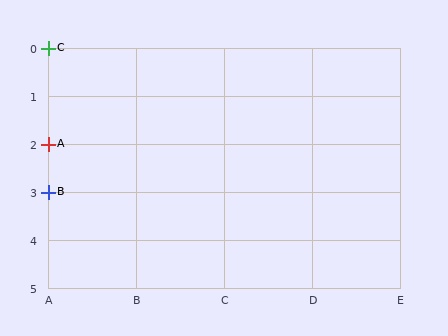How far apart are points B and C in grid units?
Points B and C are 3 rows apart.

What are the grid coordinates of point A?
Point A is at grid coordinates (A, 2).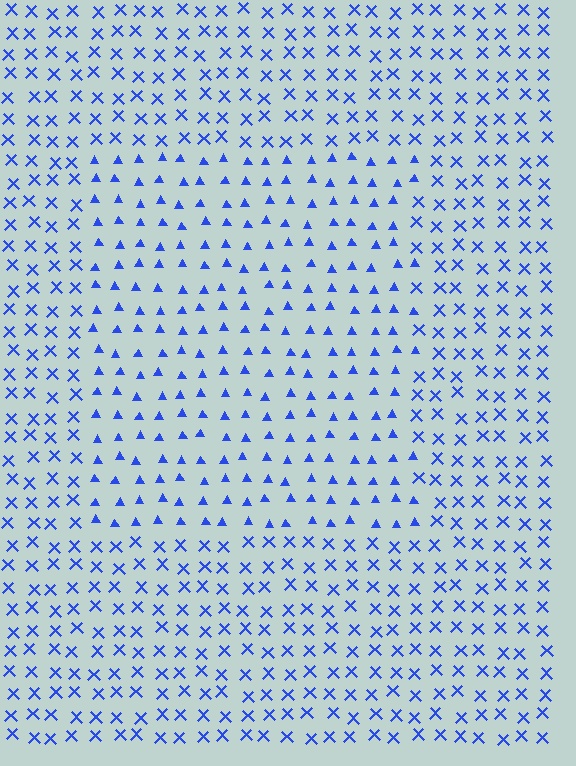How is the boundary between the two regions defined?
The boundary is defined by a change in element shape: triangles inside vs. X marks outside. All elements share the same color and spacing.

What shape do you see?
I see a rectangle.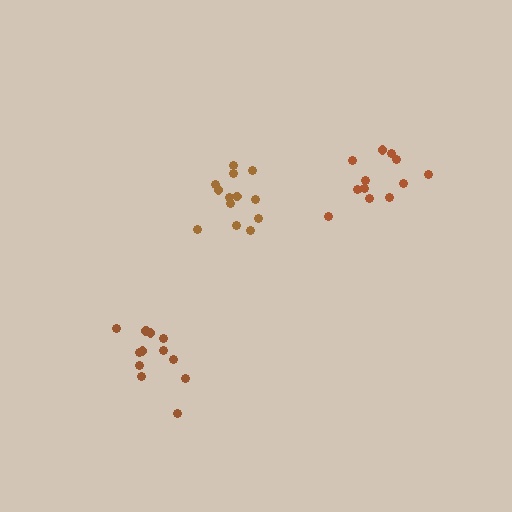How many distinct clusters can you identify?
There are 3 distinct clusters.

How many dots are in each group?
Group 1: 13 dots, Group 2: 12 dots, Group 3: 12 dots (37 total).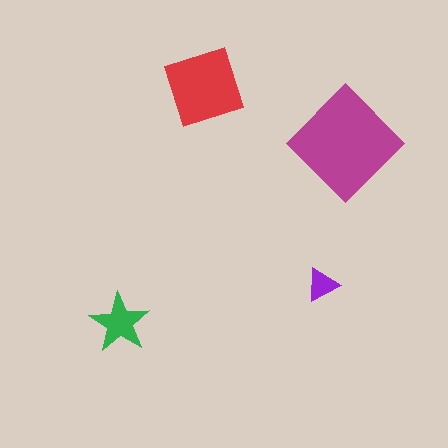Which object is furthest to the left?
The green star is leftmost.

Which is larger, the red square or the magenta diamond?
The magenta diamond.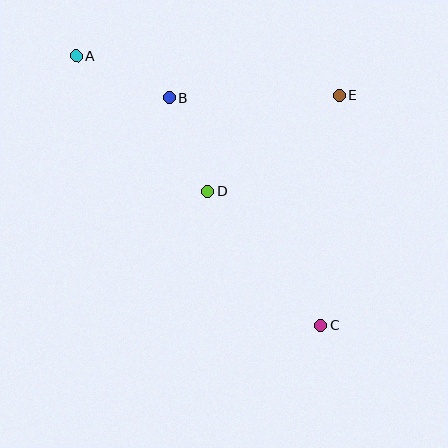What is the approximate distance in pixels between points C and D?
The distance between C and D is approximately 175 pixels.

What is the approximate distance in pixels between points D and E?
The distance between D and E is approximately 163 pixels.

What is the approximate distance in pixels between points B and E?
The distance between B and E is approximately 170 pixels.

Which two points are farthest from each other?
Points A and C are farthest from each other.